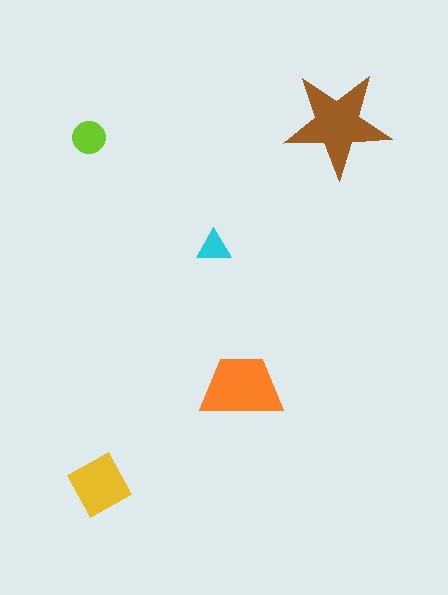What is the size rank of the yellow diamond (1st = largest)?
3rd.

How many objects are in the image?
There are 5 objects in the image.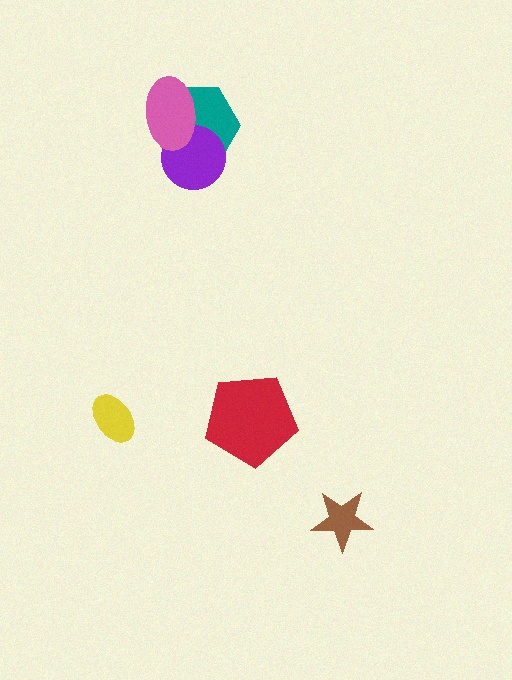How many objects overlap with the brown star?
0 objects overlap with the brown star.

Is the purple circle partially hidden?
Yes, it is partially covered by another shape.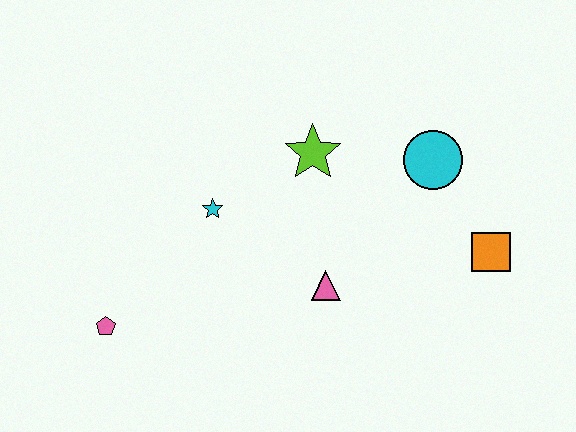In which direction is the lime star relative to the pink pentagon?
The lime star is to the right of the pink pentagon.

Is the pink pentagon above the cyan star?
No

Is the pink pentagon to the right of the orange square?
No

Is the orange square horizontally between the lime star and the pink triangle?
No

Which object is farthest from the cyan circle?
The pink pentagon is farthest from the cyan circle.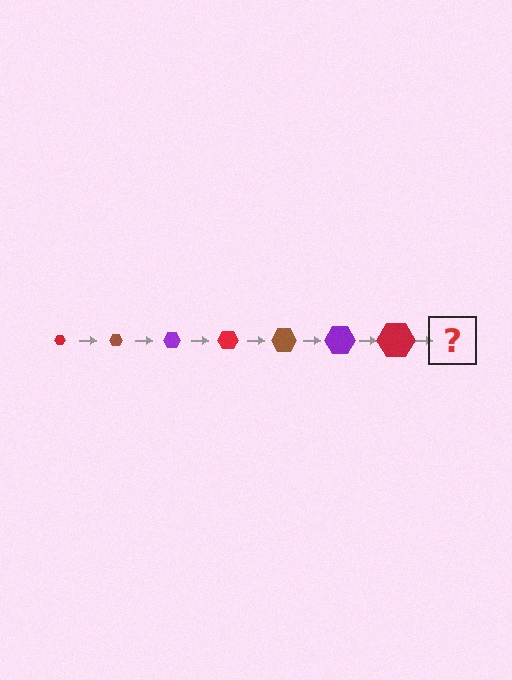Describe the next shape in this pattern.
It should be a brown hexagon, larger than the previous one.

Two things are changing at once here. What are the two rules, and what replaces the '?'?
The two rules are that the hexagon grows larger each step and the color cycles through red, brown, and purple. The '?' should be a brown hexagon, larger than the previous one.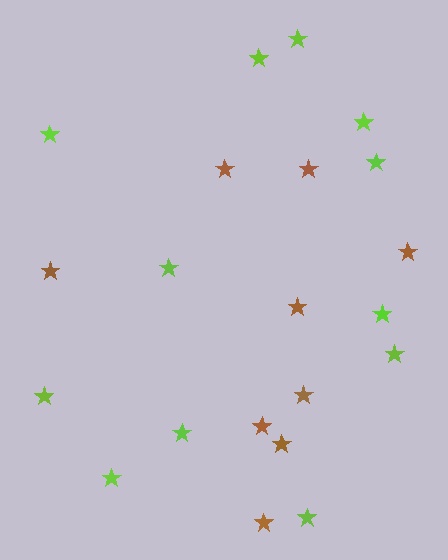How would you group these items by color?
There are 2 groups: one group of brown stars (9) and one group of lime stars (12).